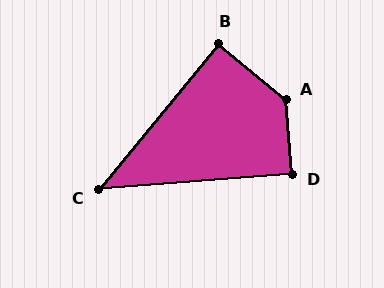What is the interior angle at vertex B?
Approximately 90 degrees (approximately right).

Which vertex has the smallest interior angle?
C, at approximately 46 degrees.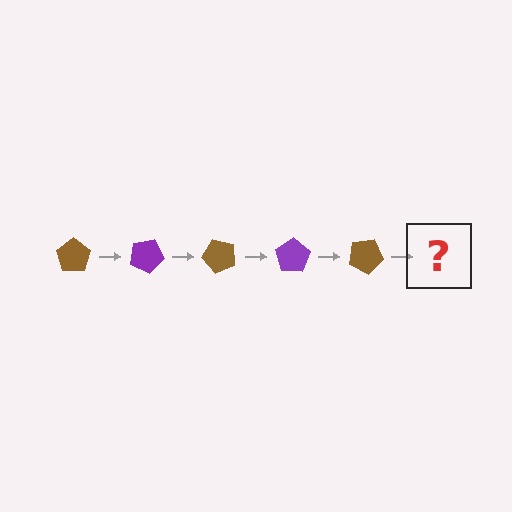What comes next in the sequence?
The next element should be a purple pentagon, rotated 125 degrees from the start.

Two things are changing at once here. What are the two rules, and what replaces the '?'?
The two rules are that it rotates 25 degrees each step and the color cycles through brown and purple. The '?' should be a purple pentagon, rotated 125 degrees from the start.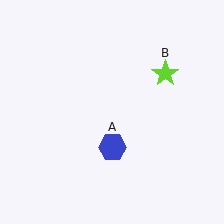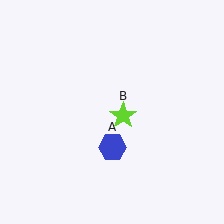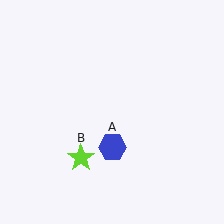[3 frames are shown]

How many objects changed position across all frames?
1 object changed position: lime star (object B).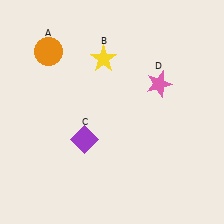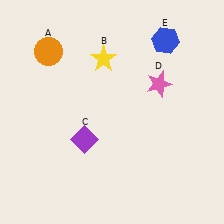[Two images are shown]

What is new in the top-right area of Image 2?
A blue hexagon (E) was added in the top-right area of Image 2.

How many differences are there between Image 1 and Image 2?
There is 1 difference between the two images.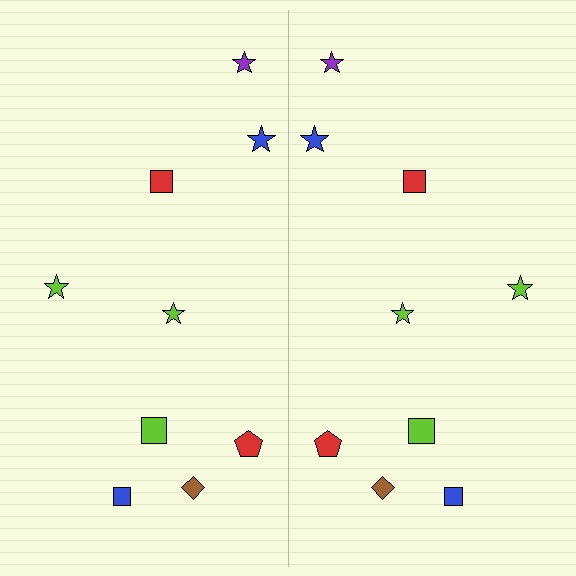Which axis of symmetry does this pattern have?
The pattern has a vertical axis of symmetry running through the center of the image.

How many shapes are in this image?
There are 18 shapes in this image.